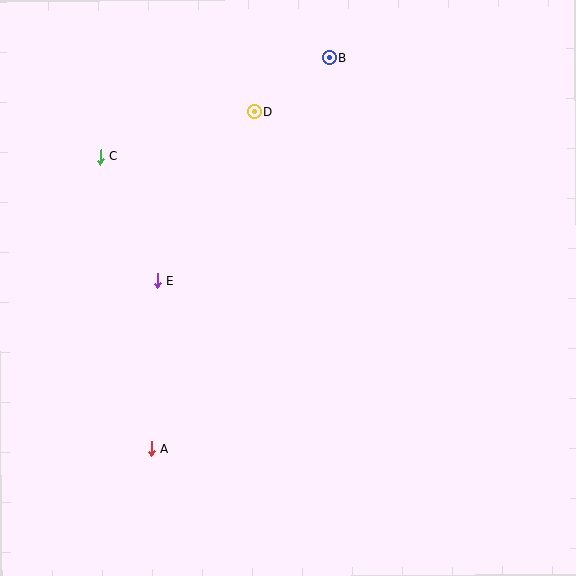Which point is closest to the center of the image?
Point E at (157, 281) is closest to the center.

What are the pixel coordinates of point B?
Point B is at (329, 57).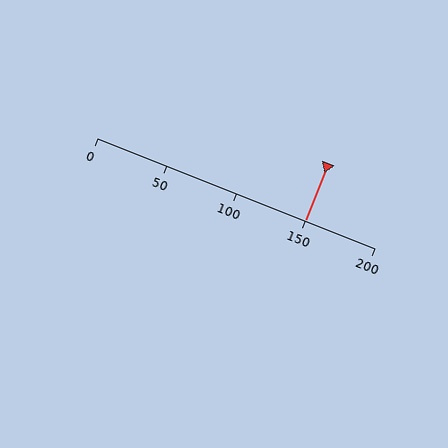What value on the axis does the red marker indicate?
The marker indicates approximately 150.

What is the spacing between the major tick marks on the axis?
The major ticks are spaced 50 apart.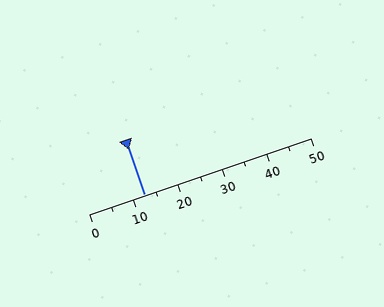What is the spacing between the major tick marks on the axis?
The major ticks are spaced 10 apart.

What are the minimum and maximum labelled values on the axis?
The axis runs from 0 to 50.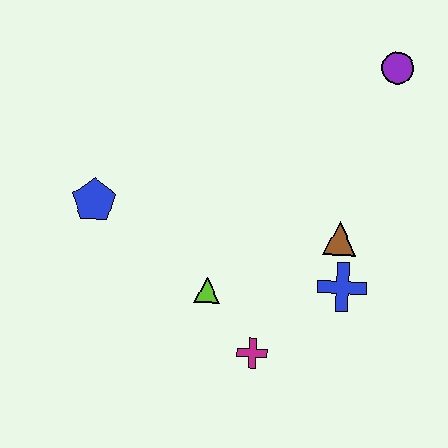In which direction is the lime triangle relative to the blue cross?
The lime triangle is to the left of the blue cross.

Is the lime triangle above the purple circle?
No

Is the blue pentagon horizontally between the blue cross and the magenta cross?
No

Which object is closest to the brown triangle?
The blue cross is closest to the brown triangle.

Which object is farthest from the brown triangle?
The blue pentagon is farthest from the brown triangle.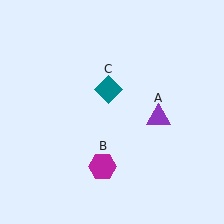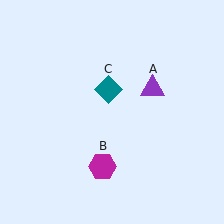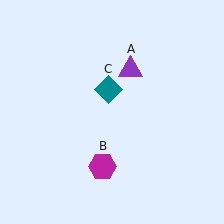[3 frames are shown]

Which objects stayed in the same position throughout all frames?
Magenta hexagon (object B) and teal diamond (object C) remained stationary.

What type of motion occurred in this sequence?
The purple triangle (object A) rotated counterclockwise around the center of the scene.